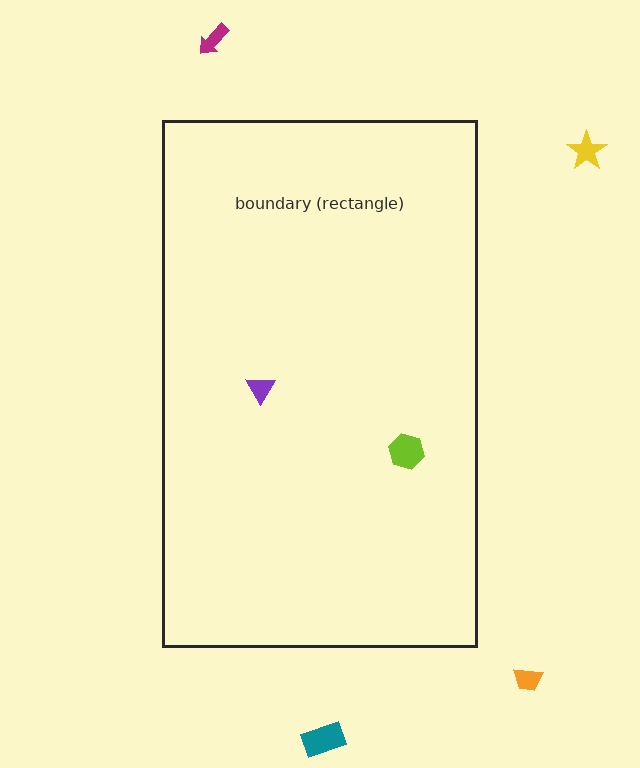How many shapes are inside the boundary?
2 inside, 4 outside.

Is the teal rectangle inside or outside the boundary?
Outside.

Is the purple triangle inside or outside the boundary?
Inside.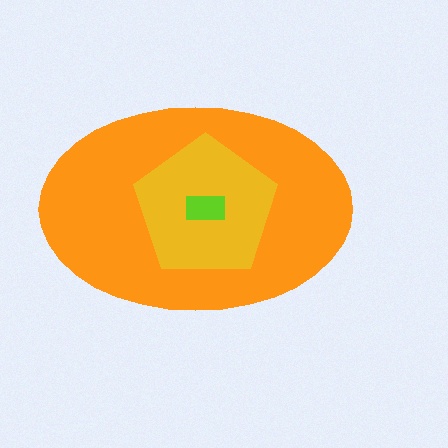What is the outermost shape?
The orange ellipse.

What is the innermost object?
The lime rectangle.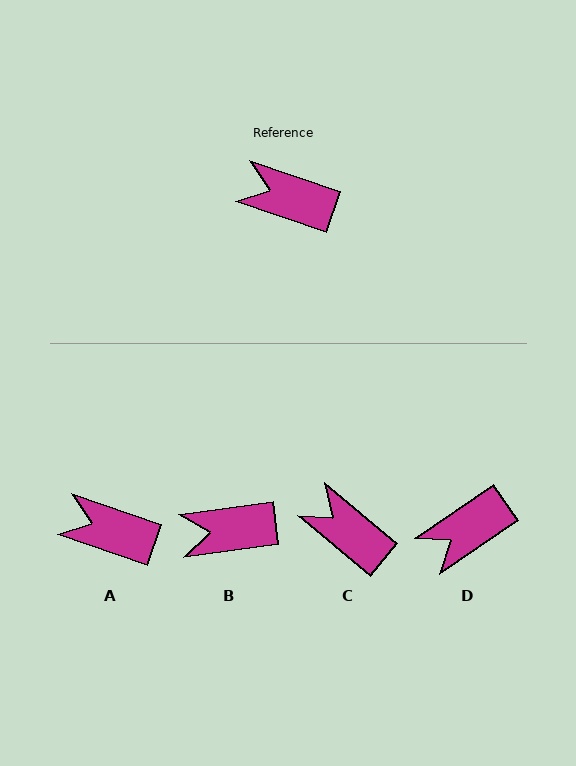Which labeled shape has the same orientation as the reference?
A.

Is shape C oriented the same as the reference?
No, it is off by about 21 degrees.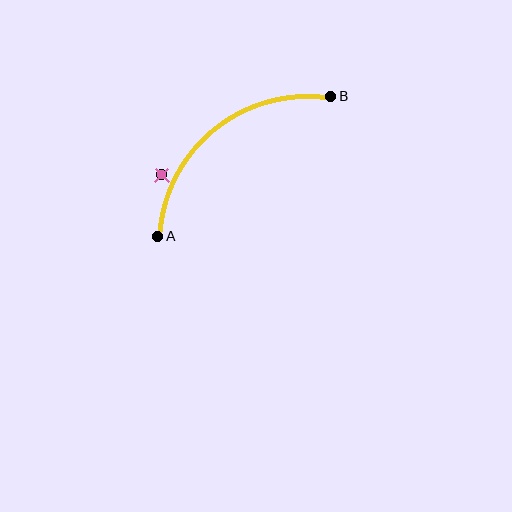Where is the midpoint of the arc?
The arc midpoint is the point on the curve farthest from the straight line joining A and B. It sits above and to the left of that line.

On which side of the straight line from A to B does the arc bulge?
The arc bulges above and to the left of the straight line connecting A and B.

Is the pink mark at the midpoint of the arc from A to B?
No — the pink mark does not lie on the arc at all. It sits slightly outside the curve.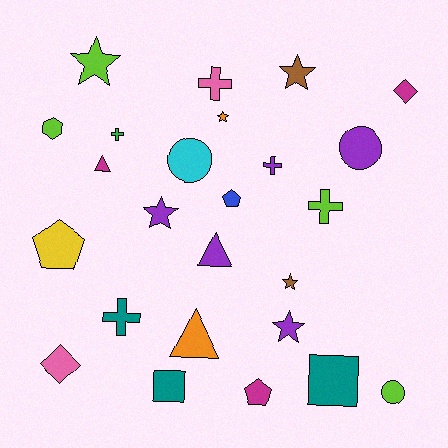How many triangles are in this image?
There are 3 triangles.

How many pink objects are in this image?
There are 2 pink objects.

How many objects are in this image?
There are 25 objects.